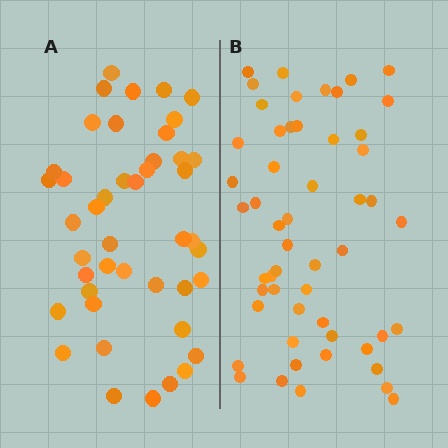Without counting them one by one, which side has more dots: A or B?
Region B (the right region) has more dots.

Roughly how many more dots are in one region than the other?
Region B has roughly 8 or so more dots than region A.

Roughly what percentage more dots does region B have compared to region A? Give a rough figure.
About 20% more.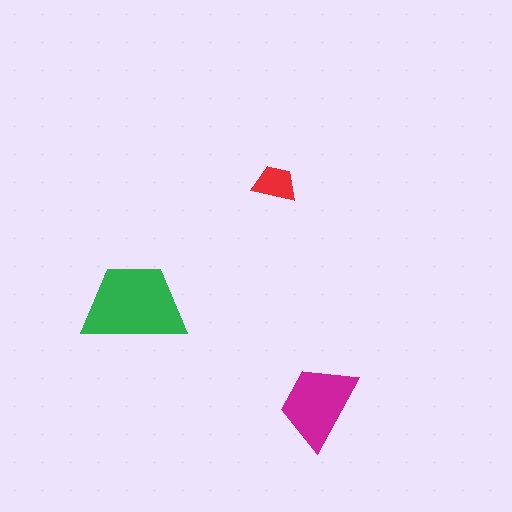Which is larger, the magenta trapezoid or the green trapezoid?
The green one.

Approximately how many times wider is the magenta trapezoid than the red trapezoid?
About 2 times wider.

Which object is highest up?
The red trapezoid is topmost.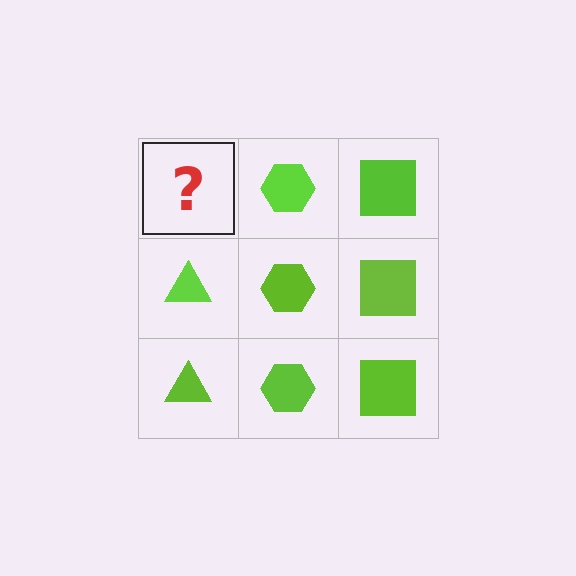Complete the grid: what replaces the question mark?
The question mark should be replaced with a lime triangle.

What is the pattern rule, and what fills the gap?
The rule is that each column has a consistent shape. The gap should be filled with a lime triangle.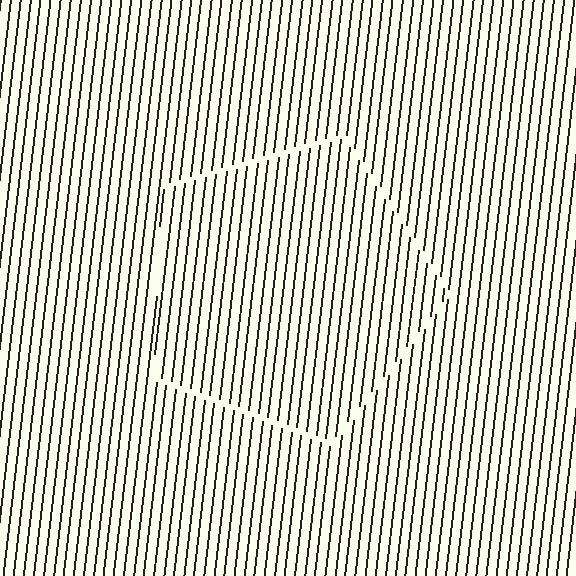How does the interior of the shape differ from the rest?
The interior of the shape contains the same grating, shifted by half a period — the contour is defined by the phase discontinuity where line-ends from the inner and outer gratings abut.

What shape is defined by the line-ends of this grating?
An illusory pentagon. The interior of the shape contains the same grating, shifted by half a period — the contour is defined by the phase discontinuity where line-ends from the inner and outer gratings abut.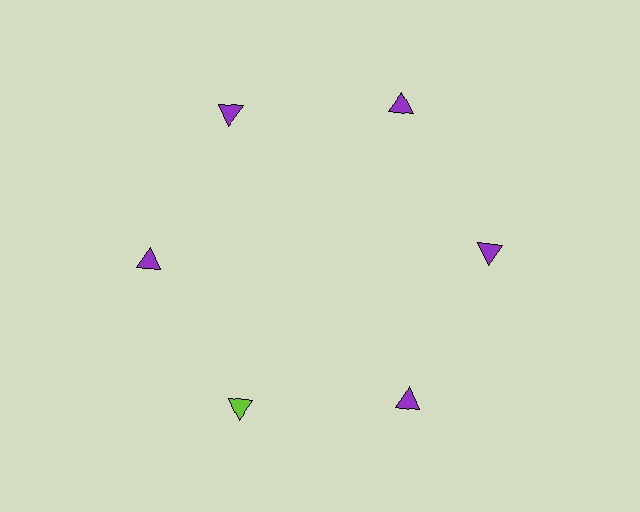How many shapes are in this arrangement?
There are 6 shapes arranged in a ring pattern.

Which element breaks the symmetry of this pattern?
The lime triangle at roughly the 7 o'clock position breaks the symmetry. All other shapes are purple triangles.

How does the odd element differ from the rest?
It has a different color: lime instead of purple.